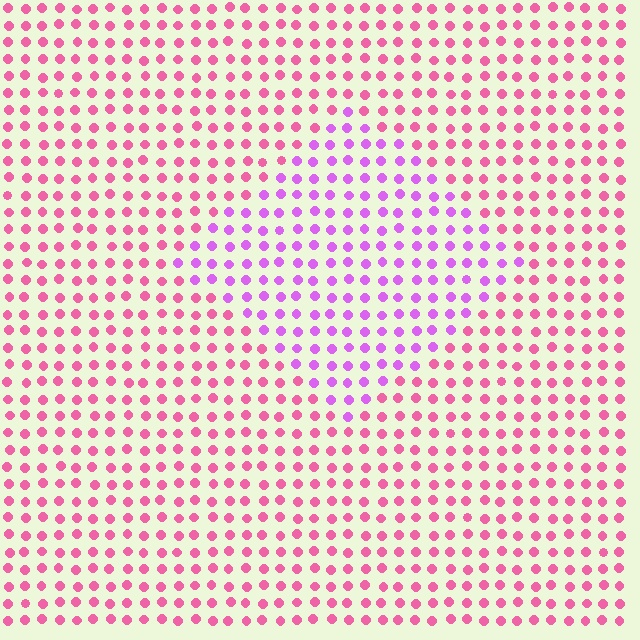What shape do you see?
I see a diamond.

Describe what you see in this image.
The image is filled with small pink elements in a uniform arrangement. A diamond-shaped region is visible where the elements are tinted to a slightly different hue, forming a subtle color boundary.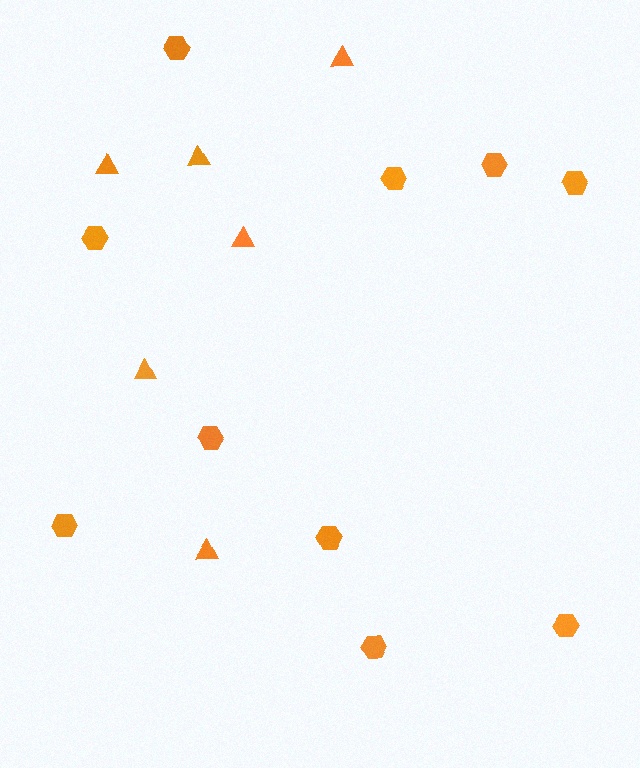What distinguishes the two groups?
There are 2 groups: one group of triangles (6) and one group of hexagons (10).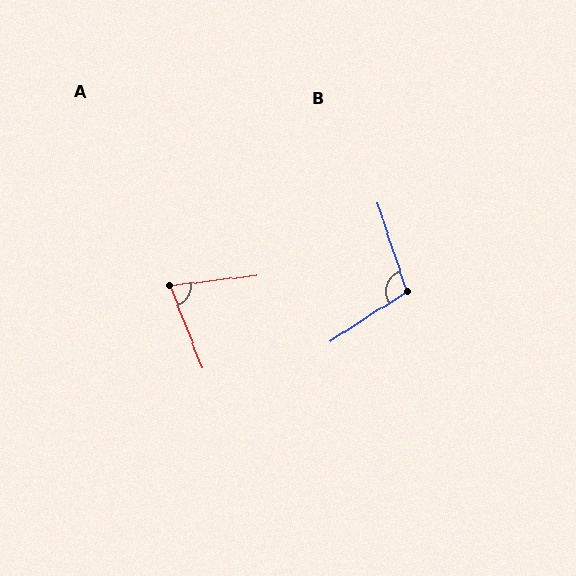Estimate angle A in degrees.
Approximately 75 degrees.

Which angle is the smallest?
A, at approximately 75 degrees.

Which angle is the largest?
B, at approximately 105 degrees.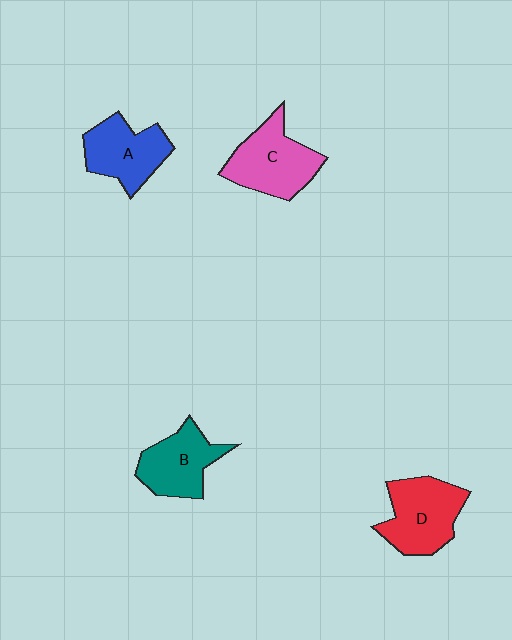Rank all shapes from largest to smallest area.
From largest to smallest: C (pink), D (red), A (blue), B (teal).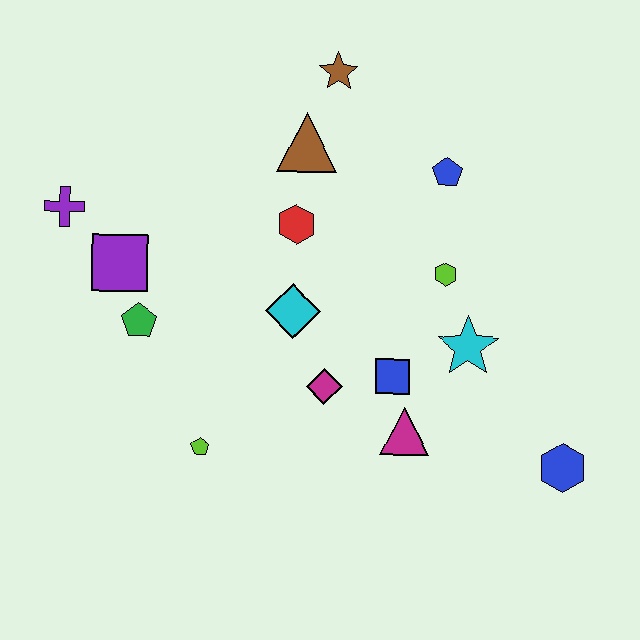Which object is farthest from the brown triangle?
The blue hexagon is farthest from the brown triangle.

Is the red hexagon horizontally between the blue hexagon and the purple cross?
Yes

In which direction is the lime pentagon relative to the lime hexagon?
The lime pentagon is to the left of the lime hexagon.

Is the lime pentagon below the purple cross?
Yes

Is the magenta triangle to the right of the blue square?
Yes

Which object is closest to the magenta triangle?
The blue square is closest to the magenta triangle.